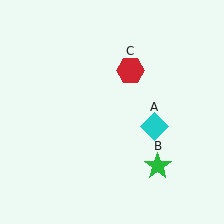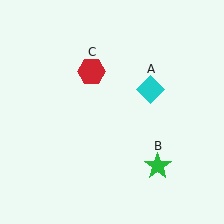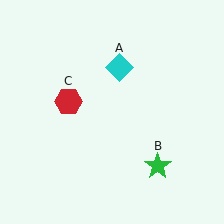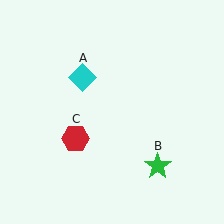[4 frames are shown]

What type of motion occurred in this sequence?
The cyan diamond (object A), red hexagon (object C) rotated counterclockwise around the center of the scene.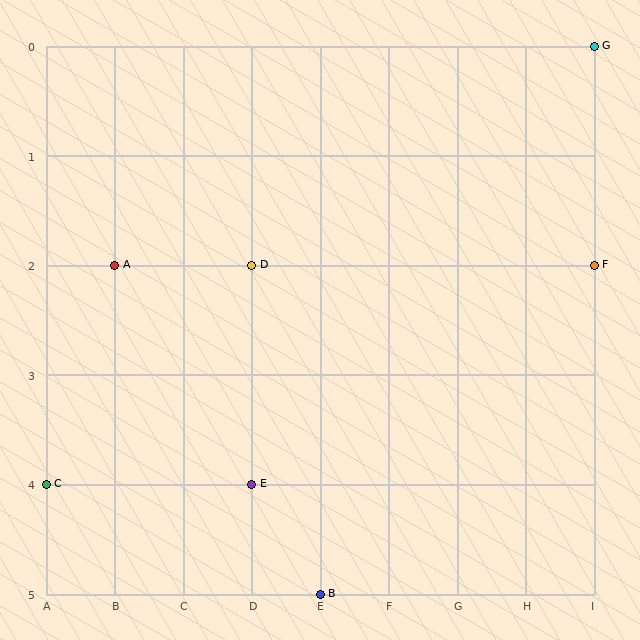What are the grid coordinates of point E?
Point E is at grid coordinates (D, 4).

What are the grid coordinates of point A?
Point A is at grid coordinates (B, 2).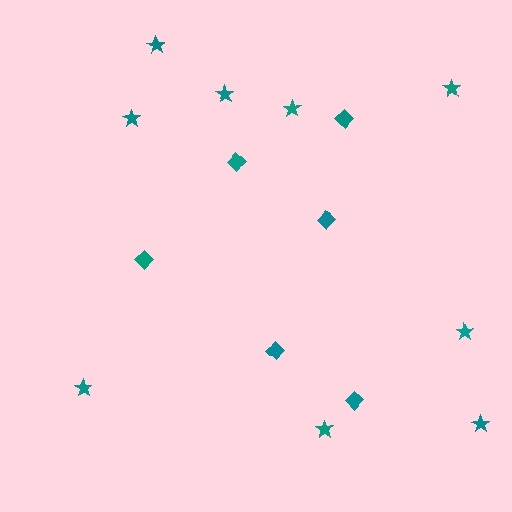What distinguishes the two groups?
There are 2 groups: one group of diamonds (6) and one group of stars (9).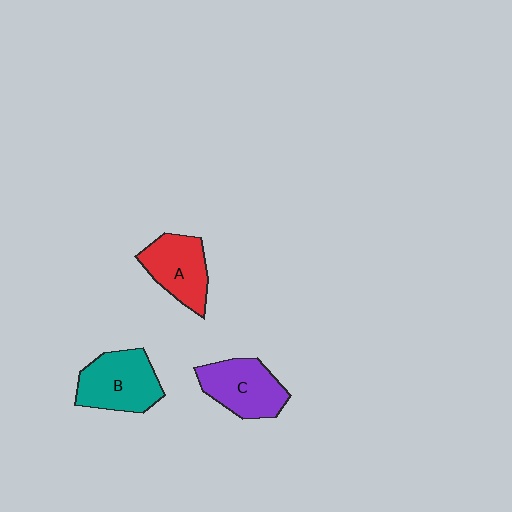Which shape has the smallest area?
Shape A (red).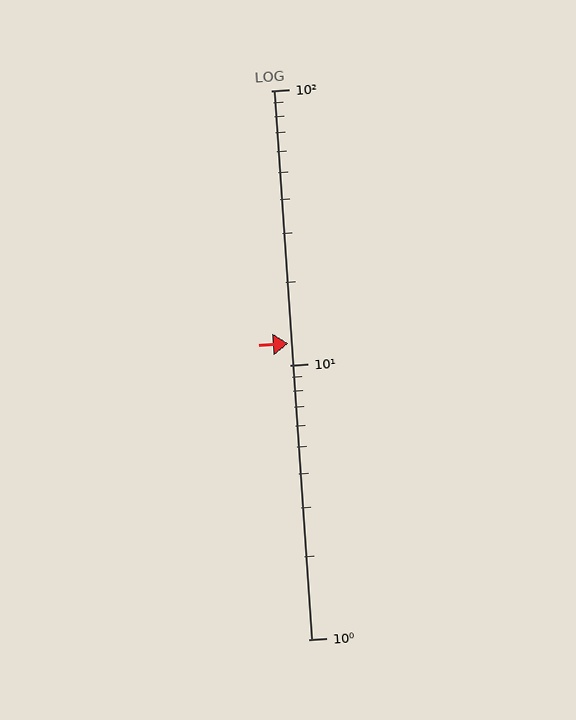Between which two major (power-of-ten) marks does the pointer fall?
The pointer is between 10 and 100.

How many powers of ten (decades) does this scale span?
The scale spans 2 decades, from 1 to 100.